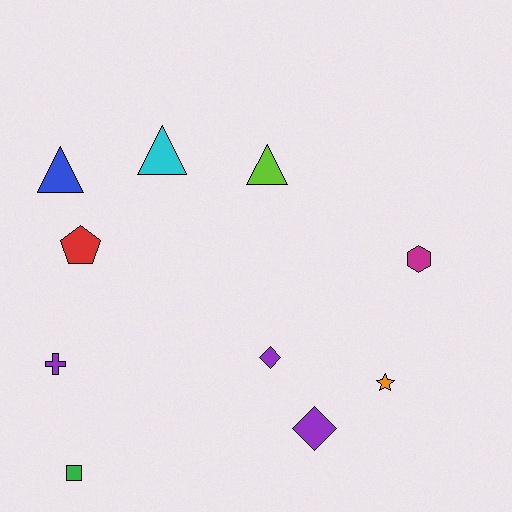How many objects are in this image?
There are 10 objects.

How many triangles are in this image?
There are 3 triangles.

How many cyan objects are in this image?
There is 1 cyan object.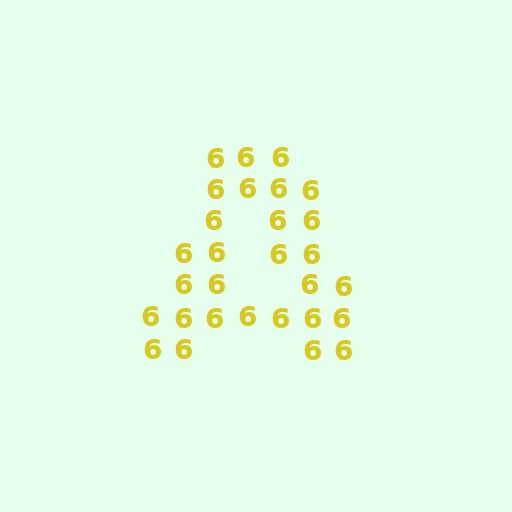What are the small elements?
The small elements are digit 6's.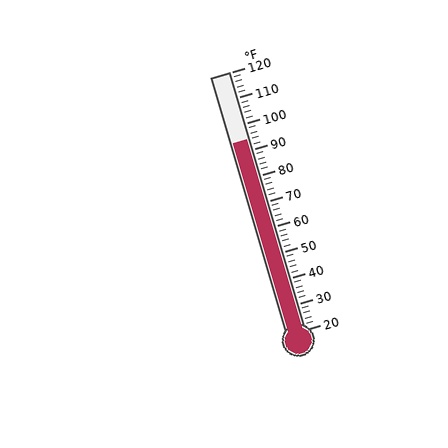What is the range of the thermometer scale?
The thermometer scale ranges from 20°F to 120°F.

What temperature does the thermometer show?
The thermometer shows approximately 94°F.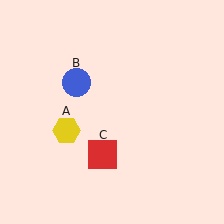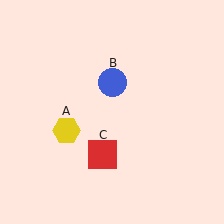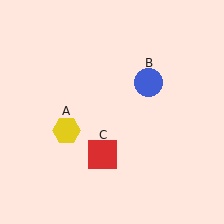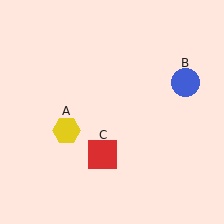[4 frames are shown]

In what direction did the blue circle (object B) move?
The blue circle (object B) moved right.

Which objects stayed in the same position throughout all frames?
Yellow hexagon (object A) and red square (object C) remained stationary.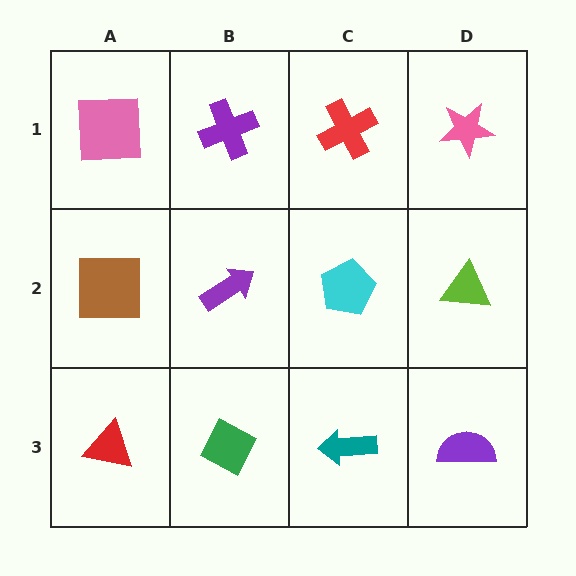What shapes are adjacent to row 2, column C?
A red cross (row 1, column C), a teal arrow (row 3, column C), a purple arrow (row 2, column B), a lime triangle (row 2, column D).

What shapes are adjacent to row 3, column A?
A brown square (row 2, column A), a green diamond (row 3, column B).